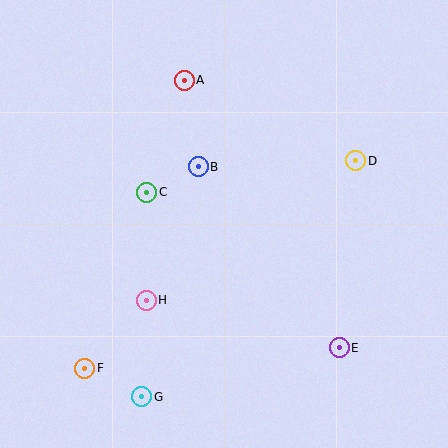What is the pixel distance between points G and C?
The distance between G and C is 204 pixels.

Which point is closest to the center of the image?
Point B at (198, 167) is closest to the center.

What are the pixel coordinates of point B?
Point B is at (198, 167).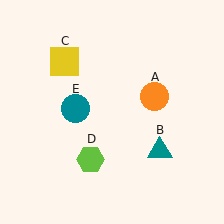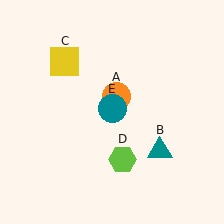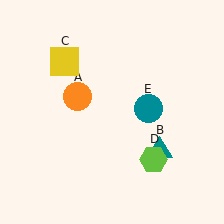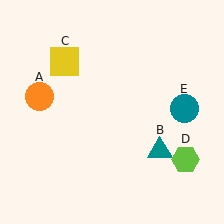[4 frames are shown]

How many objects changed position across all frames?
3 objects changed position: orange circle (object A), lime hexagon (object D), teal circle (object E).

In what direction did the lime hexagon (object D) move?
The lime hexagon (object D) moved right.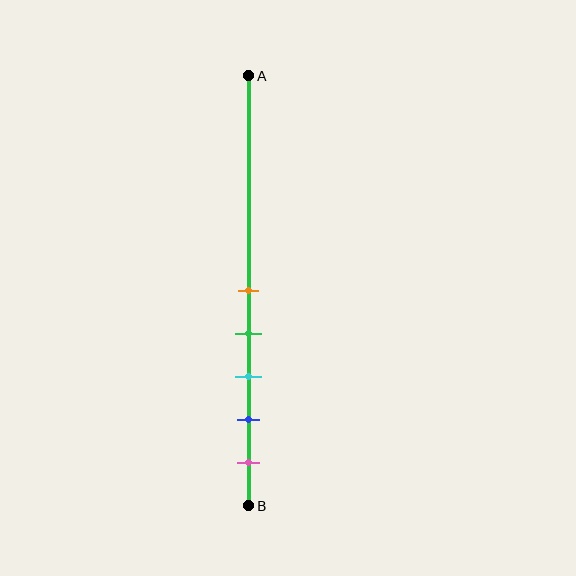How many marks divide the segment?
There are 5 marks dividing the segment.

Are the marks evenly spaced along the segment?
Yes, the marks are approximately evenly spaced.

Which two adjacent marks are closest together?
The orange and green marks are the closest adjacent pair.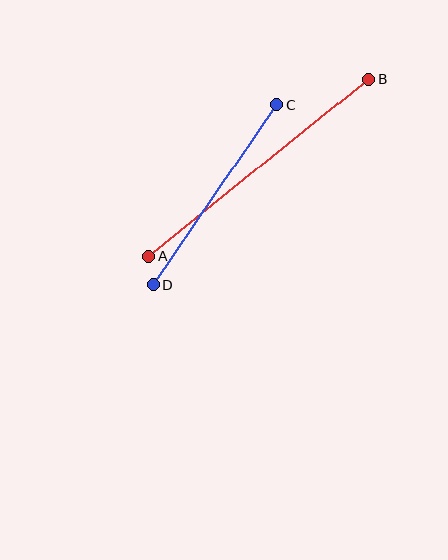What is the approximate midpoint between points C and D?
The midpoint is at approximately (215, 195) pixels.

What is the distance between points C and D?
The distance is approximately 218 pixels.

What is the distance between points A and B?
The distance is approximately 282 pixels.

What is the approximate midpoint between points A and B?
The midpoint is at approximately (259, 167) pixels.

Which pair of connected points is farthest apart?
Points A and B are farthest apart.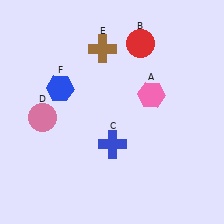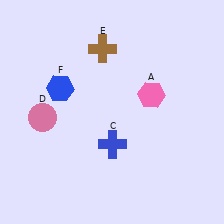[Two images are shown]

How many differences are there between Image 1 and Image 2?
There is 1 difference between the two images.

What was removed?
The red circle (B) was removed in Image 2.